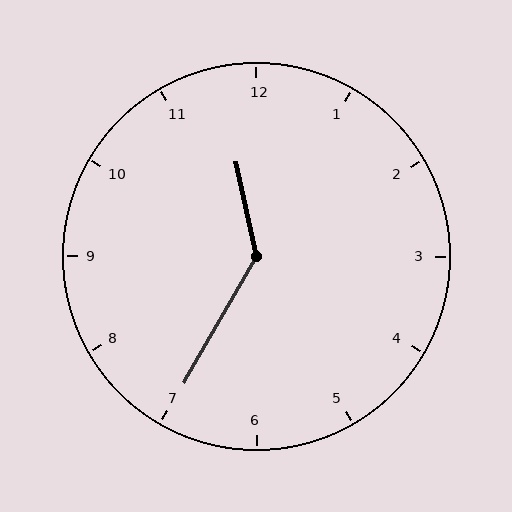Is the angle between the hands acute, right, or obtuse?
It is obtuse.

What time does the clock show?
11:35.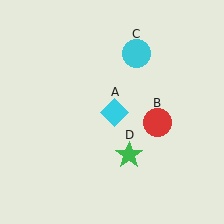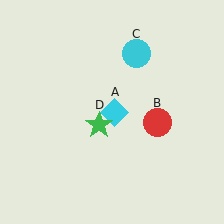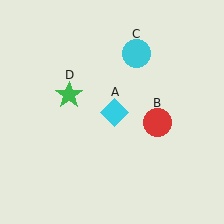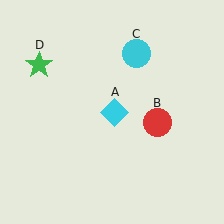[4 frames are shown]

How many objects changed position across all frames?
1 object changed position: green star (object D).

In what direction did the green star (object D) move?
The green star (object D) moved up and to the left.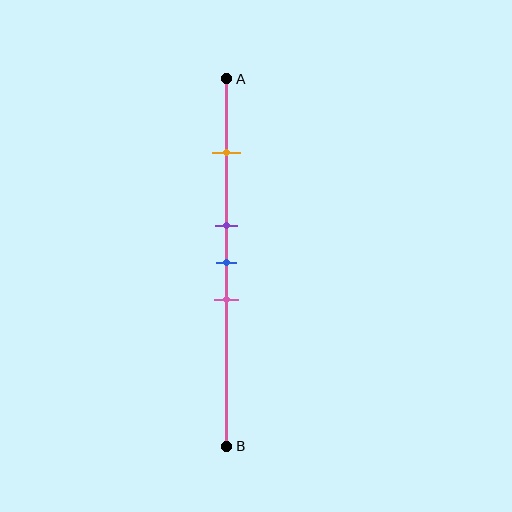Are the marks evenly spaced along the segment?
No, the marks are not evenly spaced.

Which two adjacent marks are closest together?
The purple and blue marks are the closest adjacent pair.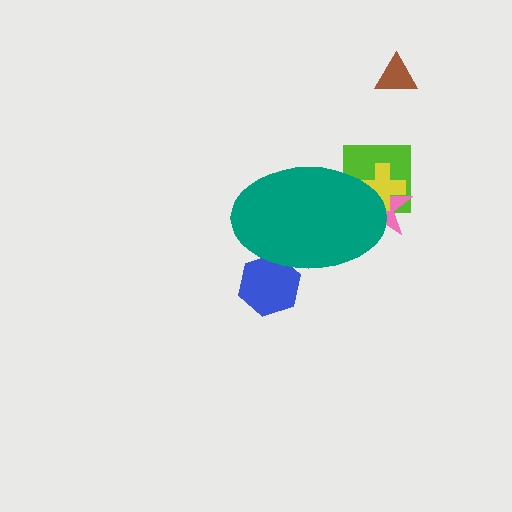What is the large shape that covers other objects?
A teal ellipse.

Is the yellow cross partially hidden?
Yes, the yellow cross is partially hidden behind the teal ellipse.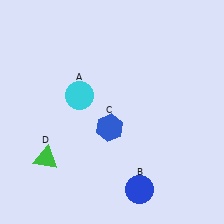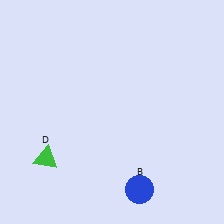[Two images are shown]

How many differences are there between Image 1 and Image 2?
There are 2 differences between the two images.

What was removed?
The cyan circle (A), the blue hexagon (C) were removed in Image 2.